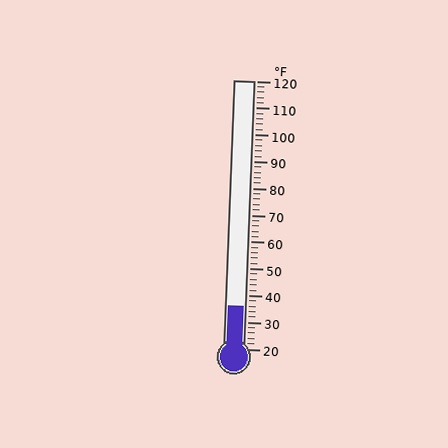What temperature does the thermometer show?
The thermometer shows approximately 36°F.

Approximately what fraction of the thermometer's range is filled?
The thermometer is filled to approximately 15% of its range.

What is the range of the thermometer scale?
The thermometer scale ranges from 20°F to 120°F.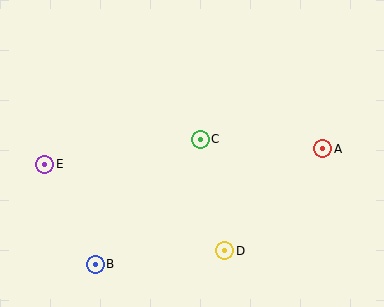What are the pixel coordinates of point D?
Point D is at (225, 251).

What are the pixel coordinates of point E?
Point E is at (45, 164).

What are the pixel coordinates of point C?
Point C is at (200, 139).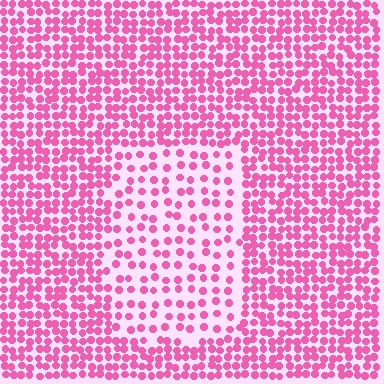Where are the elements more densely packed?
The elements are more densely packed outside the rectangle boundary.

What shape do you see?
I see a rectangle.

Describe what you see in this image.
The image contains small pink elements arranged at two different densities. A rectangle-shaped region is visible where the elements are less densely packed than the surrounding area.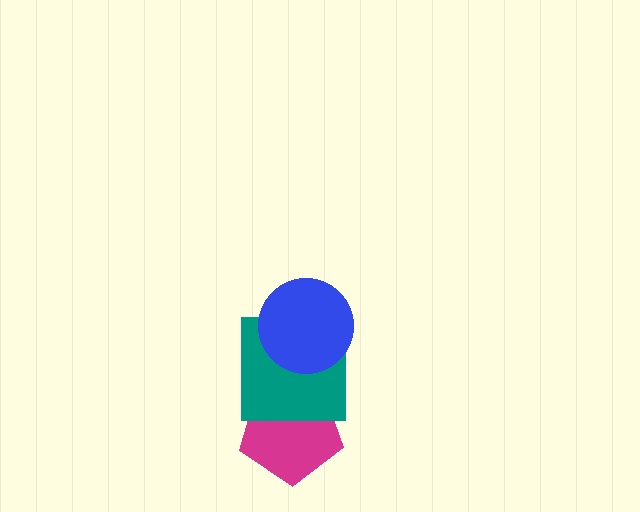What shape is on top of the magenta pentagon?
The teal square is on top of the magenta pentagon.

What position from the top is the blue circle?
The blue circle is 1st from the top.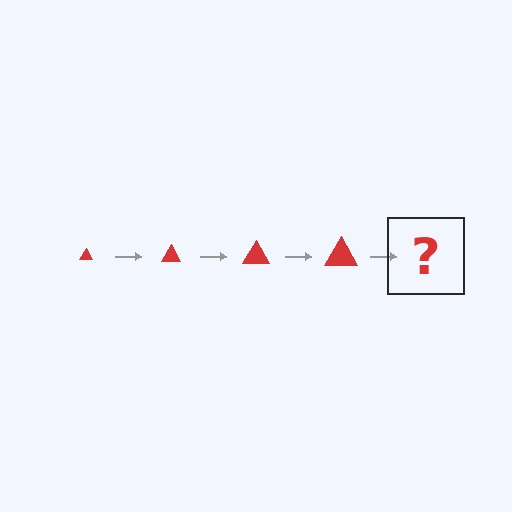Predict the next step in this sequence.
The next step is a red triangle, larger than the previous one.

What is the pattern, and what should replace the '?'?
The pattern is that the triangle gets progressively larger each step. The '?' should be a red triangle, larger than the previous one.